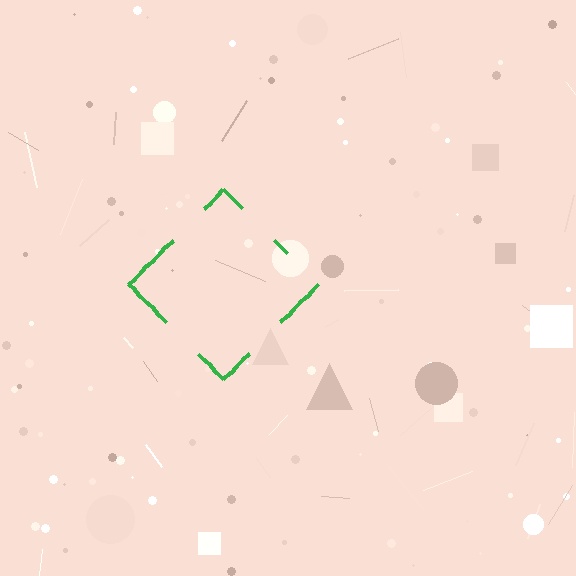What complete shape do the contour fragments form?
The contour fragments form a diamond.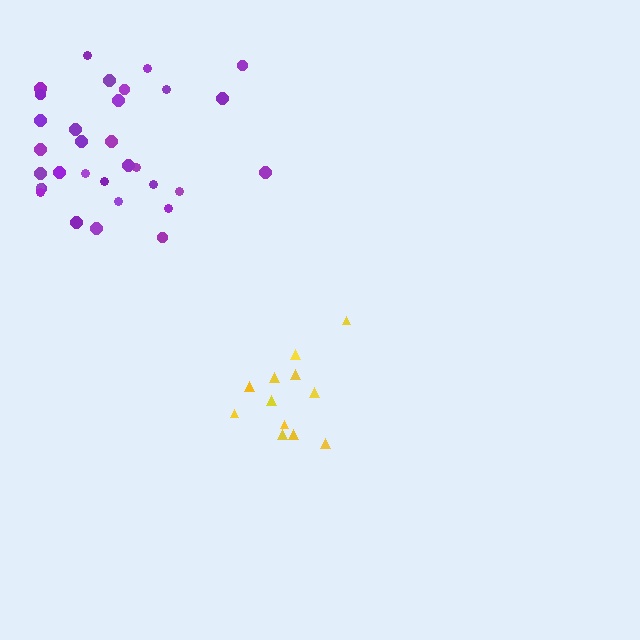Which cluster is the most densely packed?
Yellow.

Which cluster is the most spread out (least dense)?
Purple.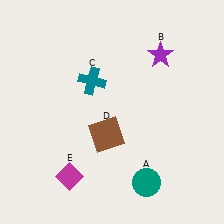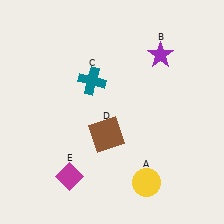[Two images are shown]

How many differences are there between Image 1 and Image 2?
There is 1 difference between the two images.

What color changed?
The circle (A) changed from teal in Image 1 to yellow in Image 2.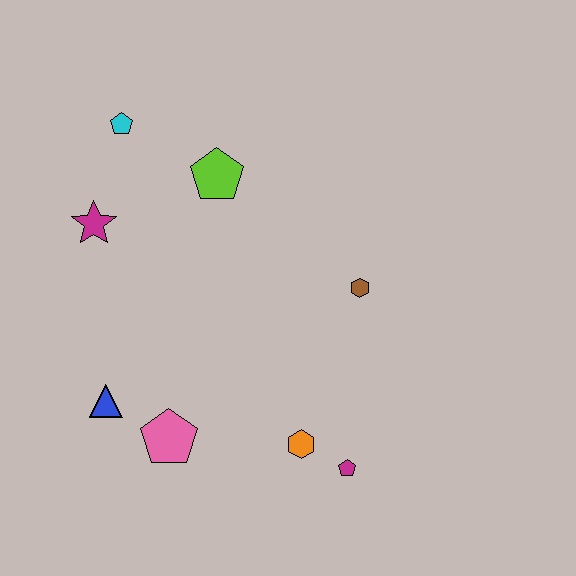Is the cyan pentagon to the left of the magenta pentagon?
Yes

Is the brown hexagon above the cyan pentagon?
No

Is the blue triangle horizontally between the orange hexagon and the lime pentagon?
No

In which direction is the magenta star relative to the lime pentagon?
The magenta star is to the left of the lime pentagon.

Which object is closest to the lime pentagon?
The cyan pentagon is closest to the lime pentagon.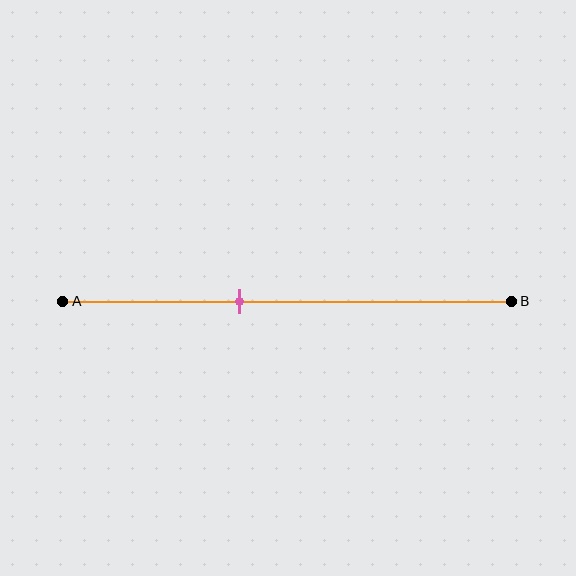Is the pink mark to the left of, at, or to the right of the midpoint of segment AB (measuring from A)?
The pink mark is to the left of the midpoint of segment AB.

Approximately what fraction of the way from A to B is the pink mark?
The pink mark is approximately 40% of the way from A to B.